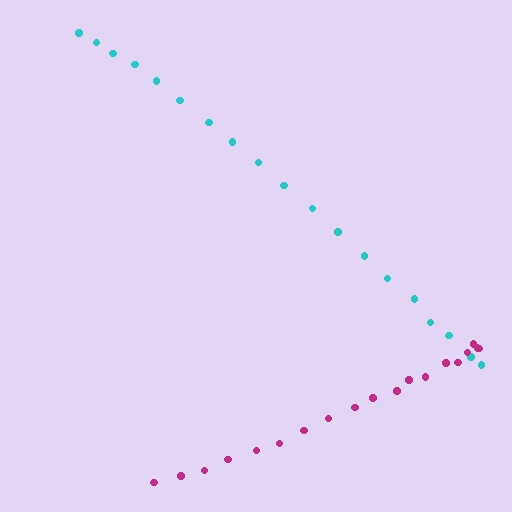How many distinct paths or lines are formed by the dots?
There are 2 distinct paths.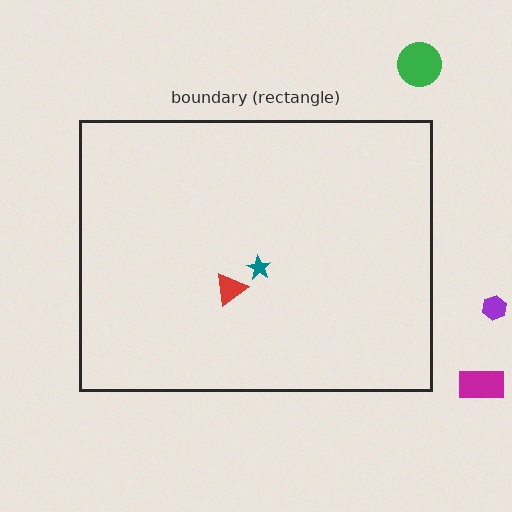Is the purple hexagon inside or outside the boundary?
Outside.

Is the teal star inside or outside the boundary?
Inside.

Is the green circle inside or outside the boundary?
Outside.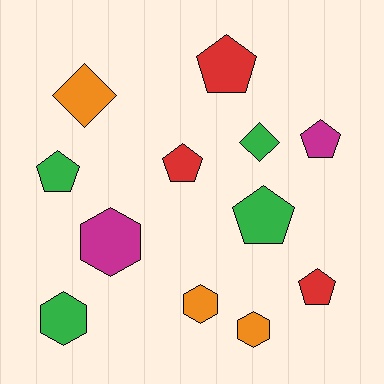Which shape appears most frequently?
Pentagon, with 6 objects.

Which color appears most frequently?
Green, with 4 objects.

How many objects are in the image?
There are 12 objects.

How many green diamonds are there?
There is 1 green diamond.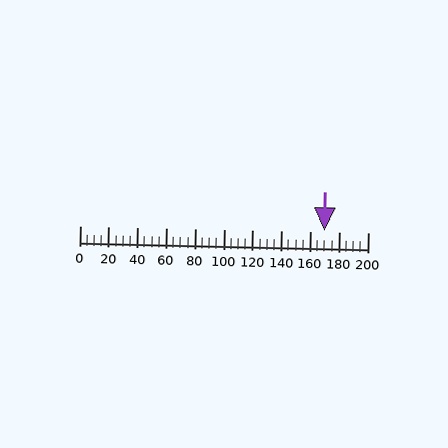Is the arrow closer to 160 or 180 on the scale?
The arrow is closer to 180.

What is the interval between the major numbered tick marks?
The major tick marks are spaced 20 units apart.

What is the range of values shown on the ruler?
The ruler shows values from 0 to 200.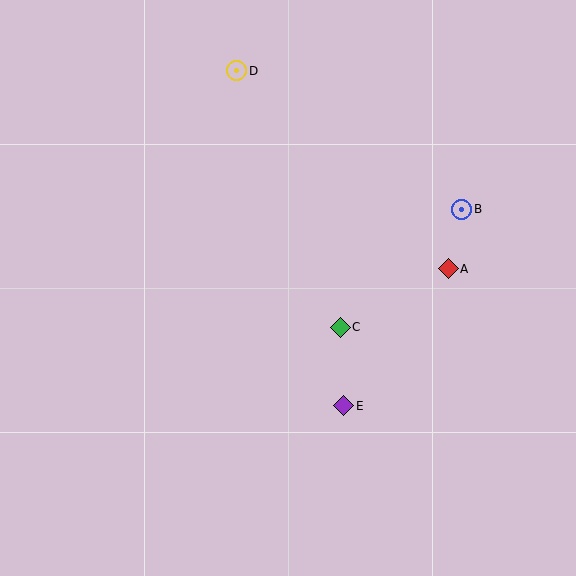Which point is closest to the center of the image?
Point C at (340, 327) is closest to the center.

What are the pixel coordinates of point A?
Point A is at (448, 268).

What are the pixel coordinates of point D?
Point D is at (237, 71).